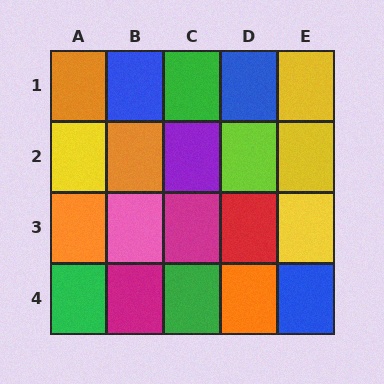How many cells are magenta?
2 cells are magenta.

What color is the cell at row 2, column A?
Yellow.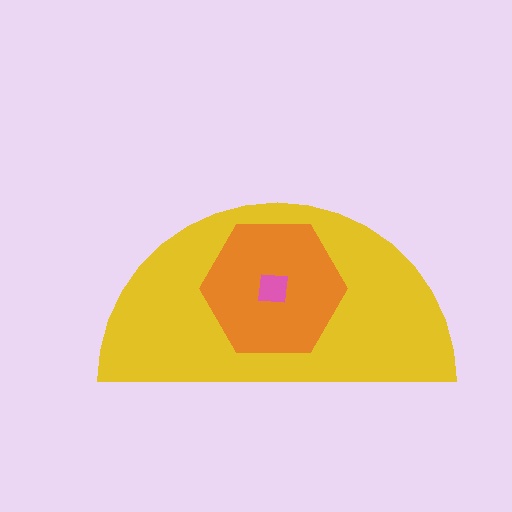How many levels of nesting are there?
3.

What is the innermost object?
The pink square.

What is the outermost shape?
The yellow semicircle.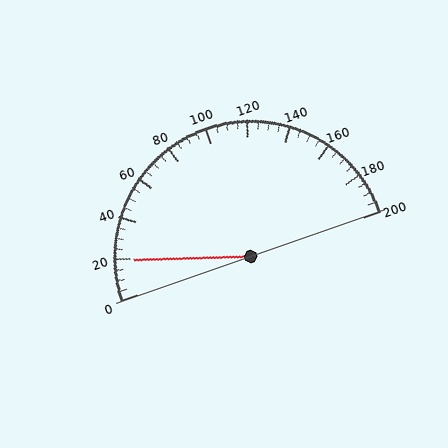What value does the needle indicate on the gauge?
The needle indicates approximately 20.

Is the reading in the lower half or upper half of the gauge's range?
The reading is in the lower half of the range (0 to 200).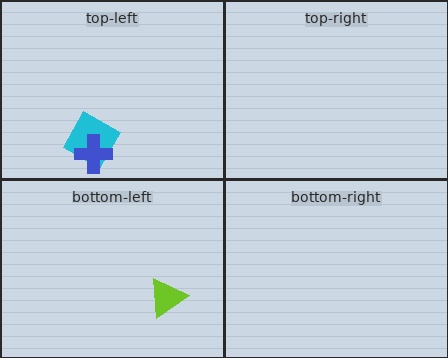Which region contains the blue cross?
The top-left region.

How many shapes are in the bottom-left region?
1.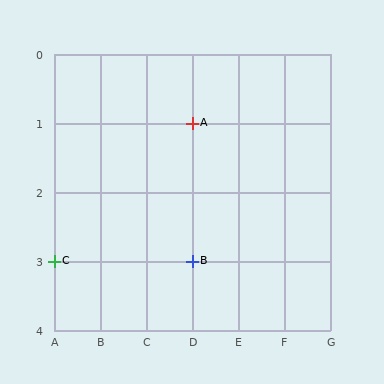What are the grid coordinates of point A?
Point A is at grid coordinates (D, 1).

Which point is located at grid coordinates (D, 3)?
Point B is at (D, 3).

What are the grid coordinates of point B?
Point B is at grid coordinates (D, 3).